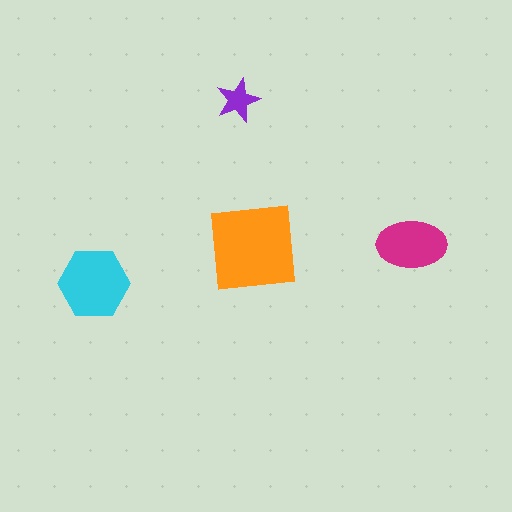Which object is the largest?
The orange square.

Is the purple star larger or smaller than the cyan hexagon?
Smaller.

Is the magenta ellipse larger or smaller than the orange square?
Smaller.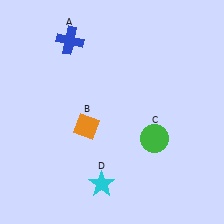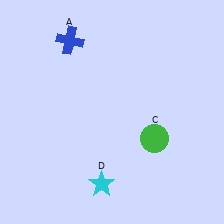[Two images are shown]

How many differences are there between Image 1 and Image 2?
There is 1 difference between the two images.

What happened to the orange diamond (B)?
The orange diamond (B) was removed in Image 2. It was in the bottom-left area of Image 1.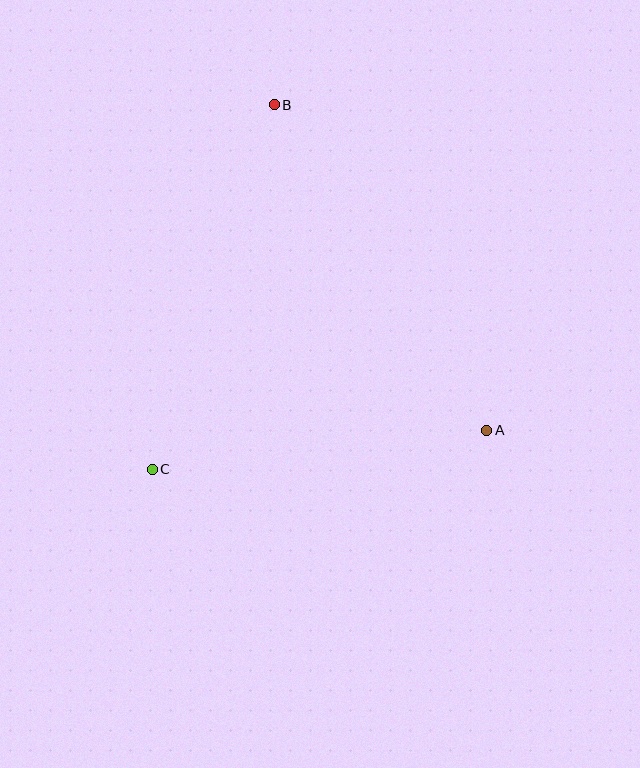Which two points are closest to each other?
Points A and C are closest to each other.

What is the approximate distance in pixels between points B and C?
The distance between B and C is approximately 384 pixels.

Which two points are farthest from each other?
Points A and B are farthest from each other.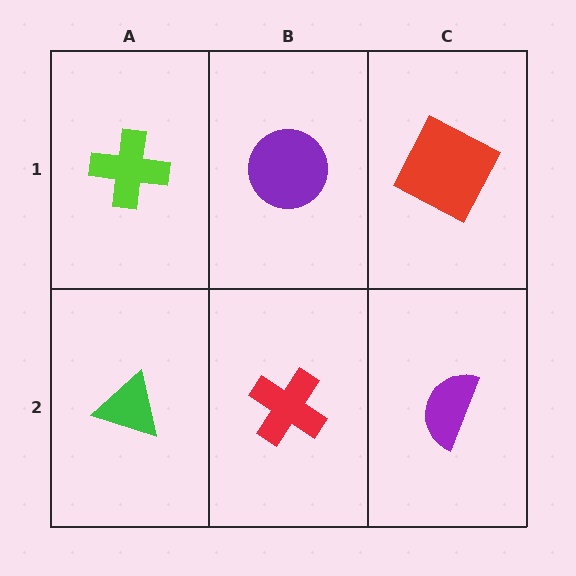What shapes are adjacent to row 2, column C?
A red square (row 1, column C), a red cross (row 2, column B).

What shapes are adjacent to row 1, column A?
A green triangle (row 2, column A), a purple circle (row 1, column B).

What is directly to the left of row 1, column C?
A purple circle.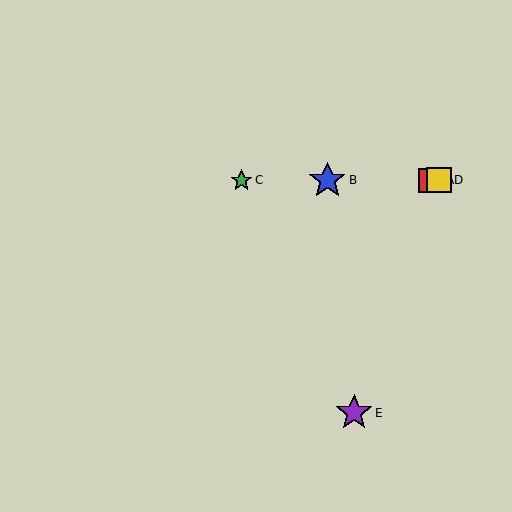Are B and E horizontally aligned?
No, B is at y≈180 and E is at y≈413.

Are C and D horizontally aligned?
Yes, both are at y≈180.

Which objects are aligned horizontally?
Objects A, B, C, D are aligned horizontally.